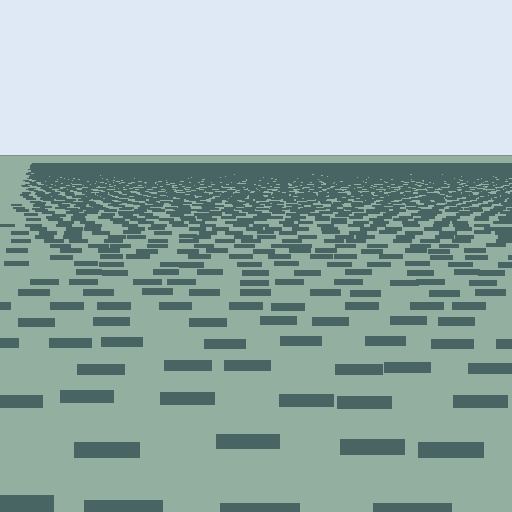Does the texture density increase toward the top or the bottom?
Density increases toward the top.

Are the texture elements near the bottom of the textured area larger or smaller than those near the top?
Larger. Near the bottom, elements are closer to the viewer and appear at a bigger on-screen size.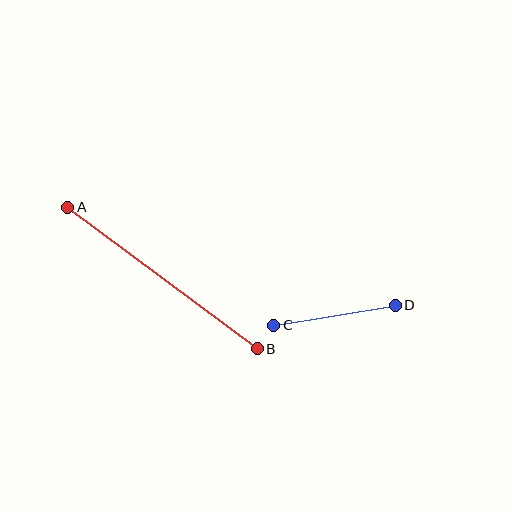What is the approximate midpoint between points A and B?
The midpoint is at approximately (163, 278) pixels.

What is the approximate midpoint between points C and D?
The midpoint is at approximately (334, 315) pixels.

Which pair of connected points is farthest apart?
Points A and B are farthest apart.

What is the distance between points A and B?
The distance is approximately 237 pixels.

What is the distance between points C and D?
The distance is approximately 123 pixels.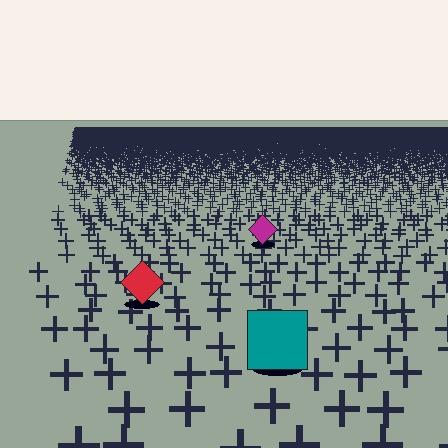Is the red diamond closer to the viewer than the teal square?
No. The teal square is closer — you can tell from the texture gradient: the ground texture is coarser near it.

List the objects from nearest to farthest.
From nearest to farthest: the teal square, the red diamond, the magenta diamond.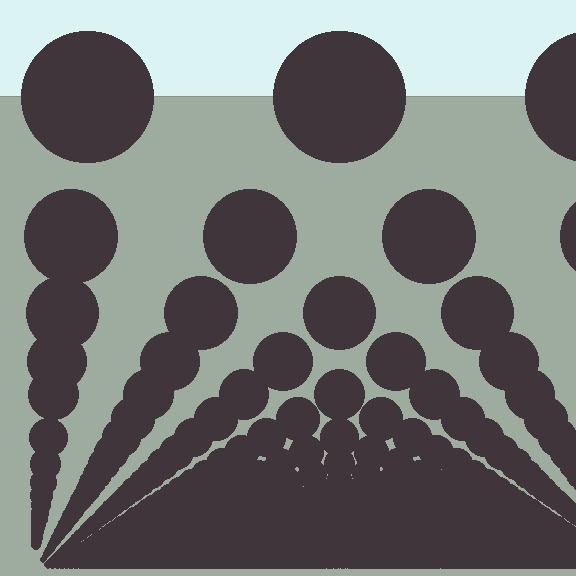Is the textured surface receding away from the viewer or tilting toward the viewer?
The surface appears to tilt toward the viewer. Texture elements get larger and sparser toward the top.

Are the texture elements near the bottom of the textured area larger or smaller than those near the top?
Smaller. The gradient is inverted — elements near the bottom are smaller and denser.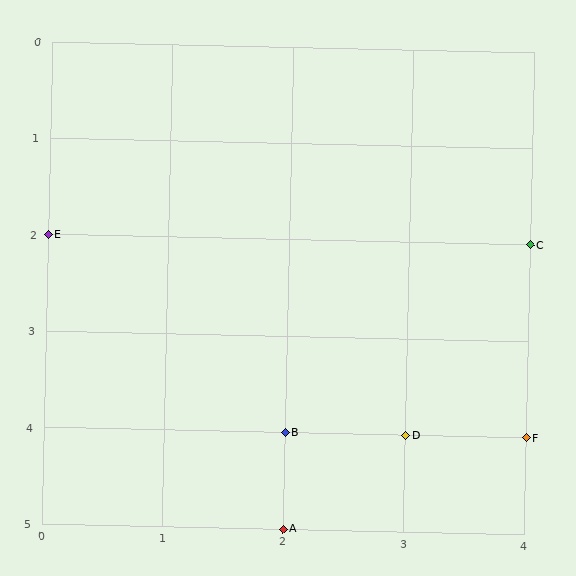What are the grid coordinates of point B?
Point B is at grid coordinates (2, 4).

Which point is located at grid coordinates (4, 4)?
Point F is at (4, 4).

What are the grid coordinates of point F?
Point F is at grid coordinates (4, 4).